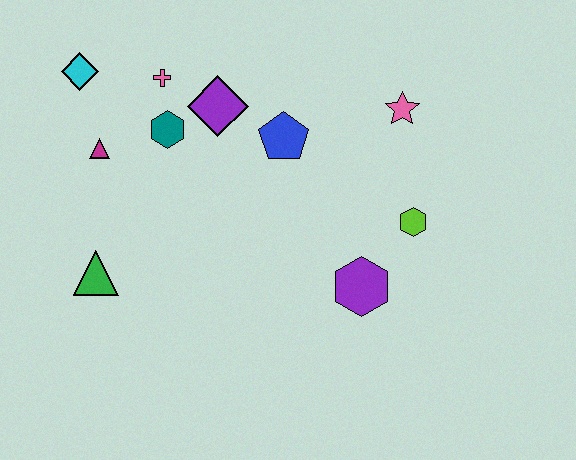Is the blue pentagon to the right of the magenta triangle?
Yes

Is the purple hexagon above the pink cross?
No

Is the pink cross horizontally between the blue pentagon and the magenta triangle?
Yes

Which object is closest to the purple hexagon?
The lime hexagon is closest to the purple hexagon.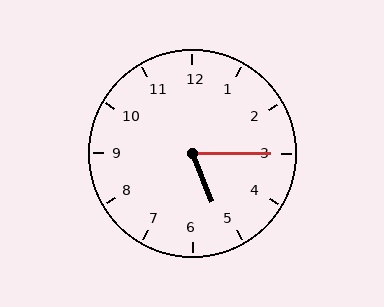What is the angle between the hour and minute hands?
Approximately 68 degrees.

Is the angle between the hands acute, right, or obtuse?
It is acute.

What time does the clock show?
5:15.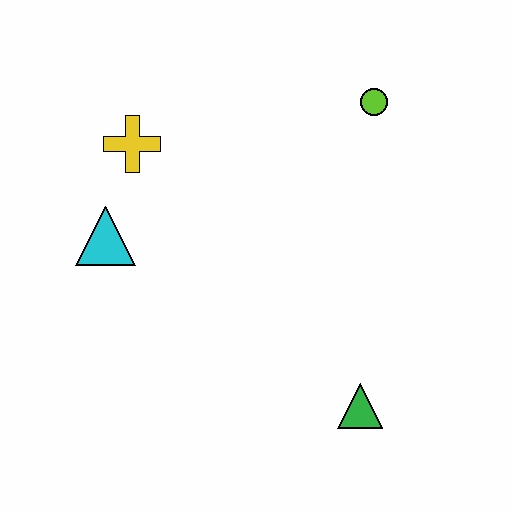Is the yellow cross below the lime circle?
Yes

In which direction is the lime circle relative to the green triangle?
The lime circle is above the green triangle.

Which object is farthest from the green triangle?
The yellow cross is farthest from the green triangle.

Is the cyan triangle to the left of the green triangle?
Yes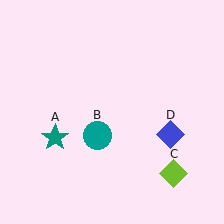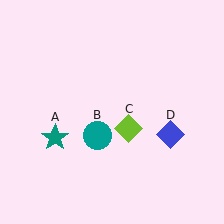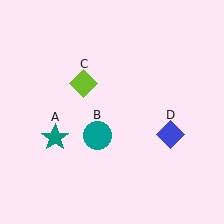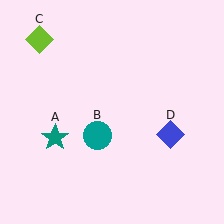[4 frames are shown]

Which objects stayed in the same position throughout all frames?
Teal star (object A) and teal circle (object B) and blue diamond (object D) remained stationary.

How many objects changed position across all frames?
1 object changed position: lime diamond (object C).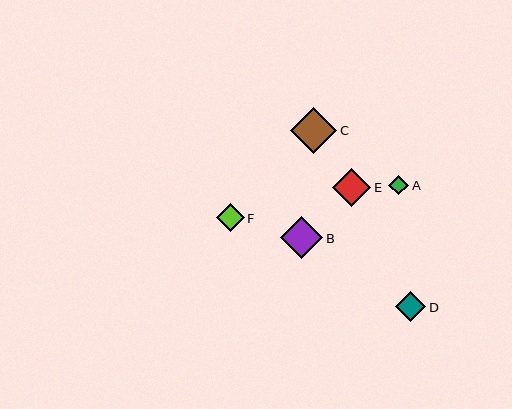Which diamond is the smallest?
Diamond A is the smallest with a size of approximately 20 pixels.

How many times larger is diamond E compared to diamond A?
Diamond E is approximately 1.9 times the size of diamond A.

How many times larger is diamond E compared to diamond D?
Diamond E is approximately 1.3 times the size of diamond D.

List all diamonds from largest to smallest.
From largest to smallest: C, B, E, D, F, A.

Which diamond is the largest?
Diamond C is the largest with a size of approximately 46 pixels.